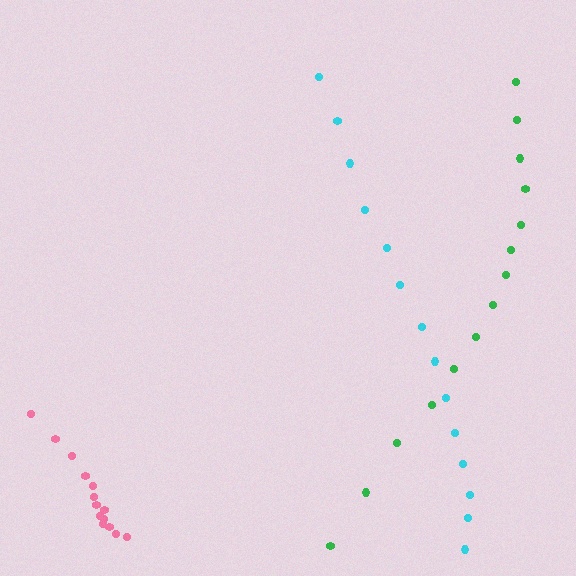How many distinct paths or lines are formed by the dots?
There are 3 distinct paths.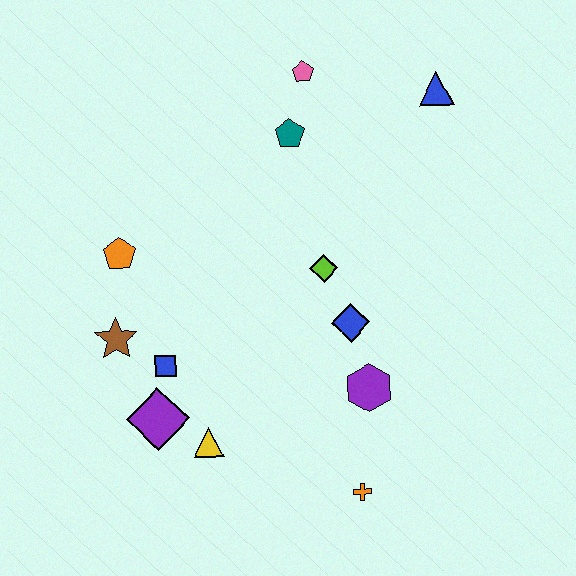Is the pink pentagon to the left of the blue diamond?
Yes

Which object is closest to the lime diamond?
The blue diamond is closest to the lime diamond.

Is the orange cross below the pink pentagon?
Yes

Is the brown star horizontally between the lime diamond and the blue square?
No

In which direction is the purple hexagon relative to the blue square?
The purple hexagon is to the right of the blue square.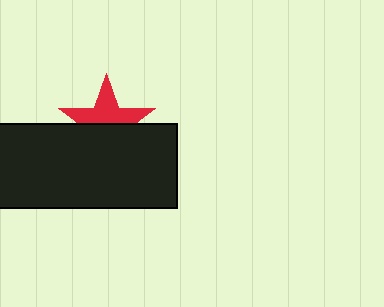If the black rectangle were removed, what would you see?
You would see the complete red star.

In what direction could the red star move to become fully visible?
The red star could move up. That would shift it out from behind the black rectangle entirely.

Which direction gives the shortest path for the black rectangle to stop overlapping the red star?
Moving down gives the shortest separation.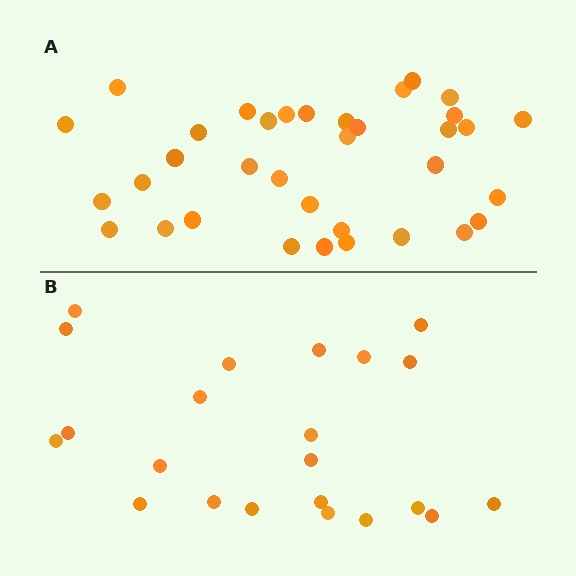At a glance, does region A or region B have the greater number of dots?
Region A (the top region) has more dots.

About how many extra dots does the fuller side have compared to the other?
Region A has approximately 15 more dots than region B.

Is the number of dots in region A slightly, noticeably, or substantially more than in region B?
Region A has substantially more. The ratio is roughly 1.6 to 1.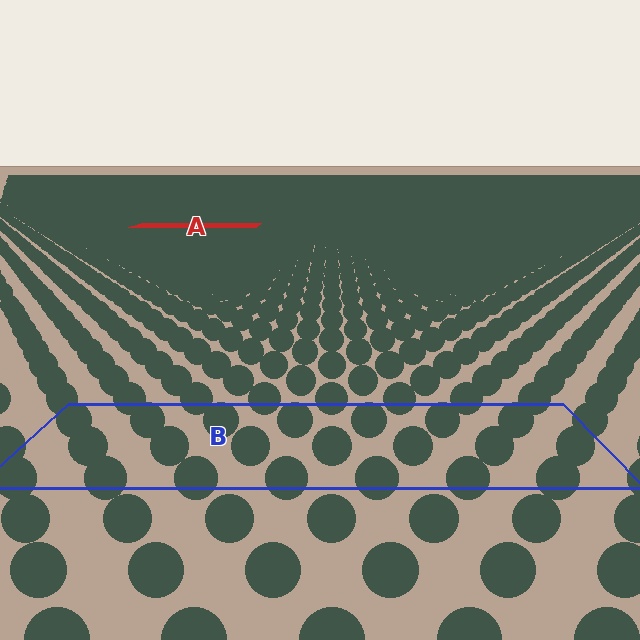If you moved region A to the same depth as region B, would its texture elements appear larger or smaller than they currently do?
They would appear larger. At a closer depth, the same texture elements are projected at a bigger on-screen size.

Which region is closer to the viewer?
Region B is closer. The texture elements there are larger and more spread out.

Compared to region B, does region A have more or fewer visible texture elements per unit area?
Region A has more texture elements per unit area — they are packed more densely because it is farther away.